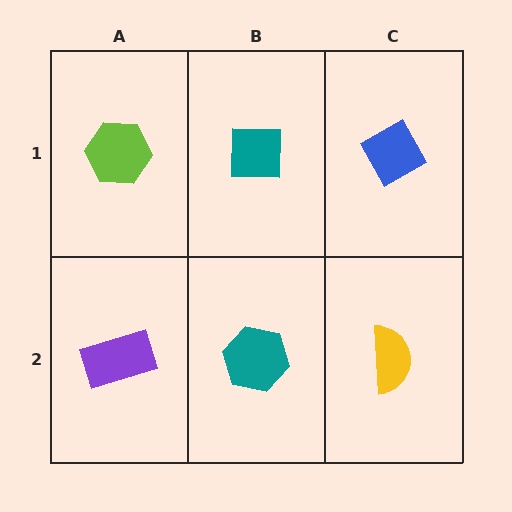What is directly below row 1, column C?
A yellow semicircle.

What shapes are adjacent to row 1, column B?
A teal hexagon (row 2, column B), a lime hexagon (row 1, column A), a blue diamond (row 1, column C).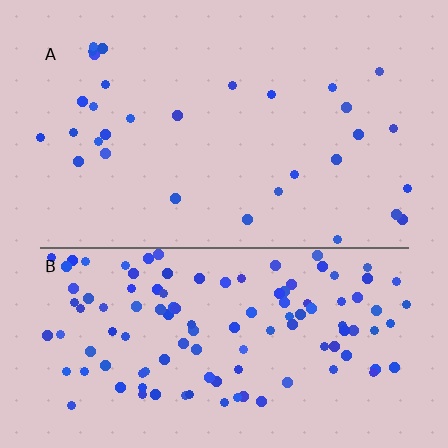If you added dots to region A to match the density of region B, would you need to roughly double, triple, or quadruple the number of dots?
Approximately quadruple.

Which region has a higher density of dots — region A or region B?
B (the bottom).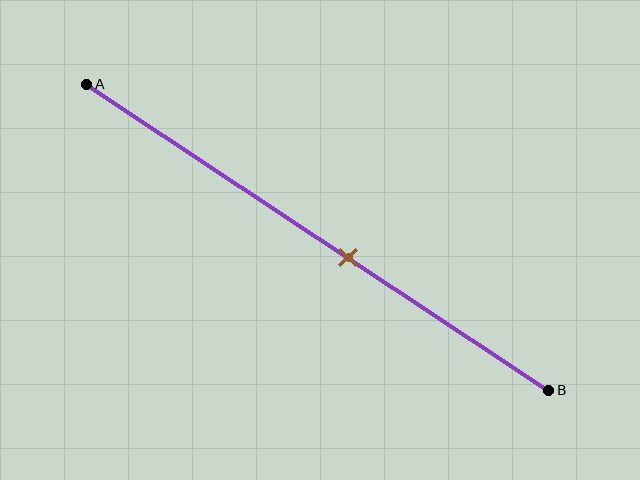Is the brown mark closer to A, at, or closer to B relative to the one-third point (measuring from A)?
The brown mark is closer to point B than the one-third point of segment AB.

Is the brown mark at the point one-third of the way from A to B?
No, the mark is at about 55% from A, not at the 33% one-third point.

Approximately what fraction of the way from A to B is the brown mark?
The brown mark is approximately 55% of the way from A to B.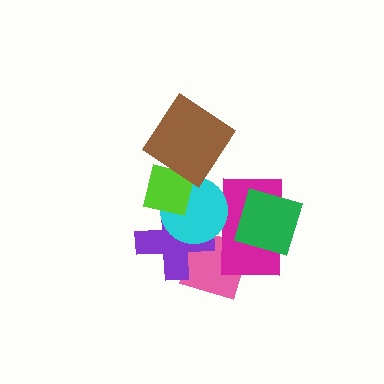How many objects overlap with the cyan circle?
5 objects overlap with the cyan circle.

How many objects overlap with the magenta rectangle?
4 objects overlap with the magenta rectangle.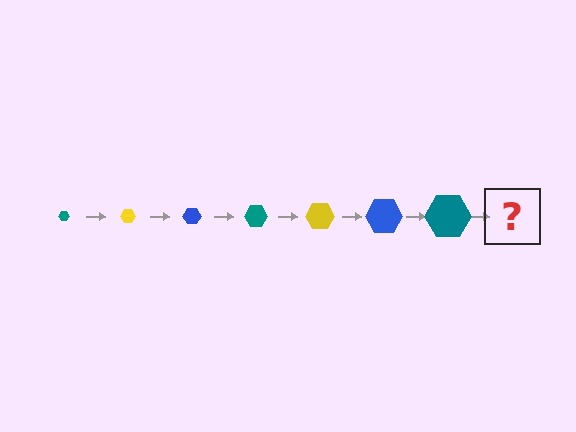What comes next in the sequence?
The next element should be a yellow hexagon, larger than the previous one.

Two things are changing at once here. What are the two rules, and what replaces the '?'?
The two rules are that the hexagon grows larger each step and the color cycles through teal, yellow, and blue. The '?' should be a yellow hexagon, larger than the previous one.